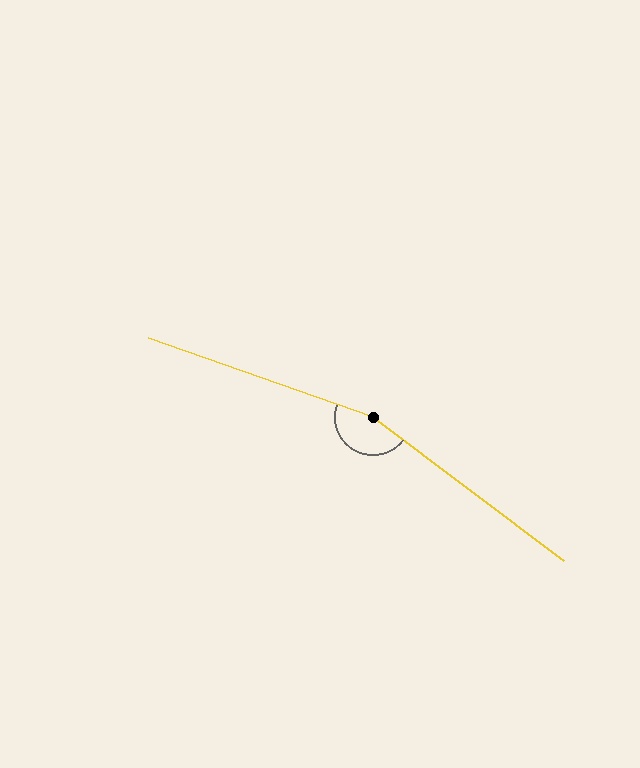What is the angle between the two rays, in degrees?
Approximately 163 degrees.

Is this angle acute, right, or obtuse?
It is obtuse.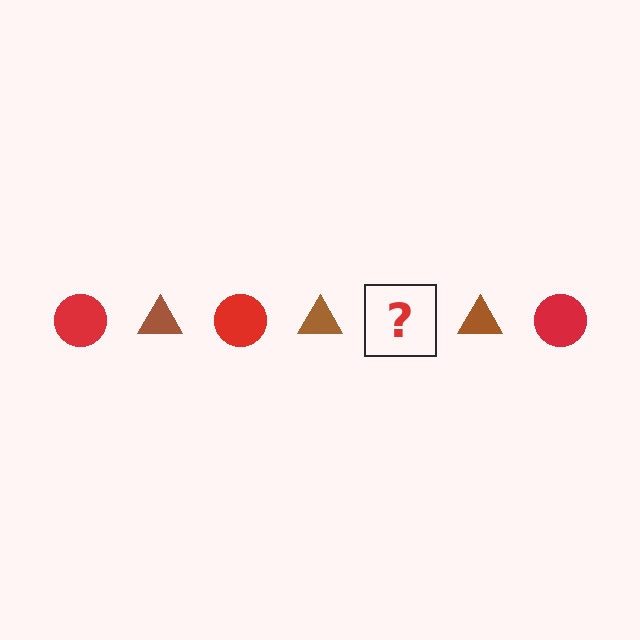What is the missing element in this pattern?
The missing element is a red circle.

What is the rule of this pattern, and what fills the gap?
The rule is that the pattern alternates between red circle and brown triangle. The gap should be filled with a red circle.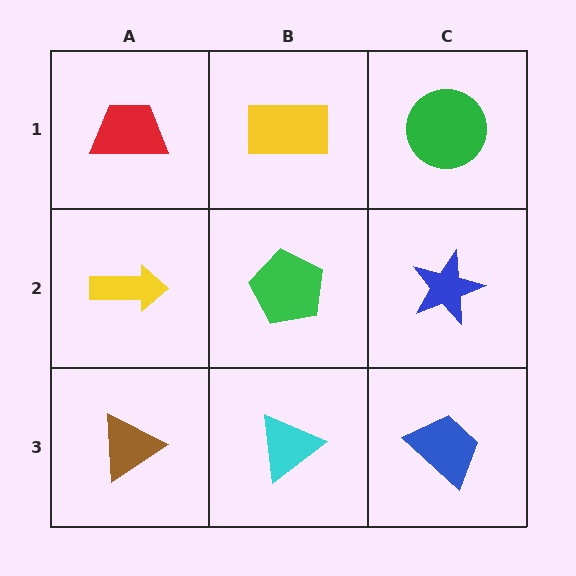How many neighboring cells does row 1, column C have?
2.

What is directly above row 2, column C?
A green circle.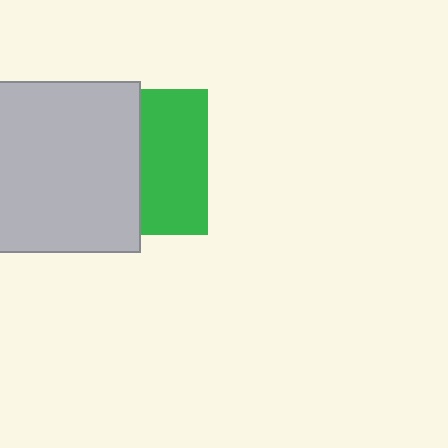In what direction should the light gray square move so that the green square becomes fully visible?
The light gray square should move left. That is the shortest direction to clear the overlap and leave the green square fully visible.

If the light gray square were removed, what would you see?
You would see the complete green square.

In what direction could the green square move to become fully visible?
The green square could move right. That would shift it out from behind the light gray square entirely.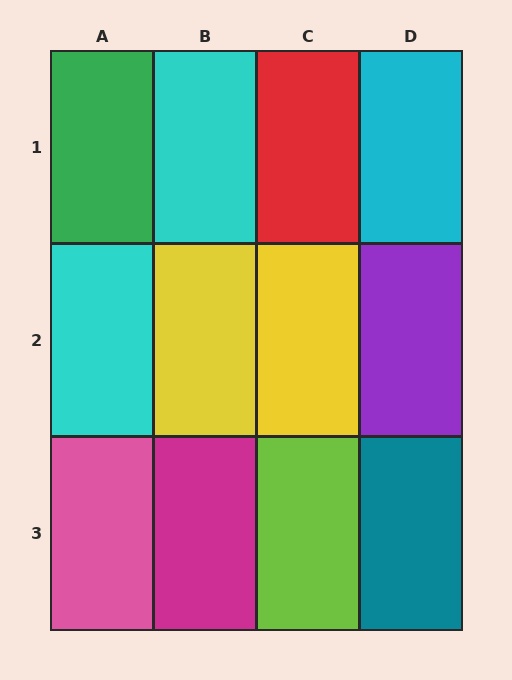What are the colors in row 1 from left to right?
Green, cyan, red, cyan.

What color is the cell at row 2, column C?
Yellow.